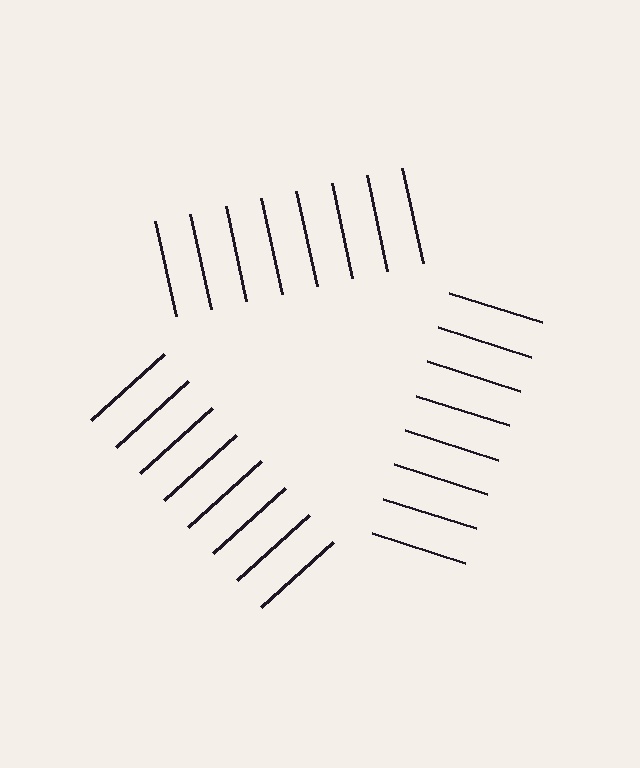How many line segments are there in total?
24 — 8 along each of the 3 edges.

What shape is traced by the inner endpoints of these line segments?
An illusory triangle — the line segments terminate on its edges but no continuous stroke is drawn.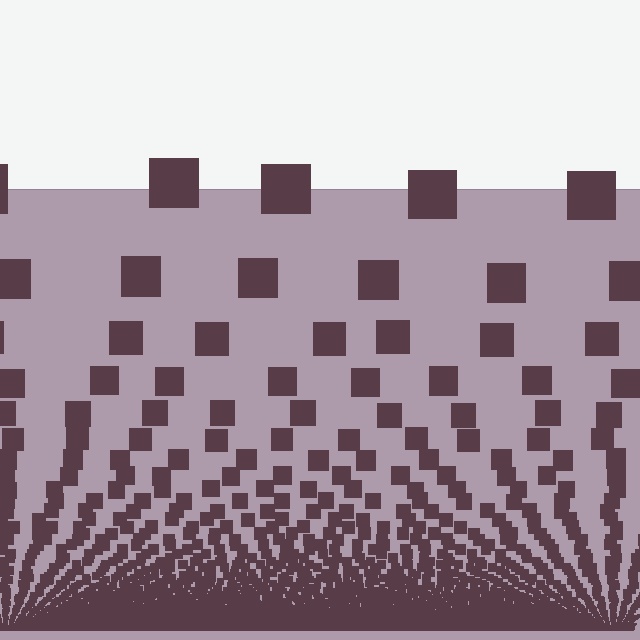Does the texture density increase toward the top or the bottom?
Density increases toward the bottom.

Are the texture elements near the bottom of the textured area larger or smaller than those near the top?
Smaller. The gradient is inverted — elements near the bottom are smaller and denser.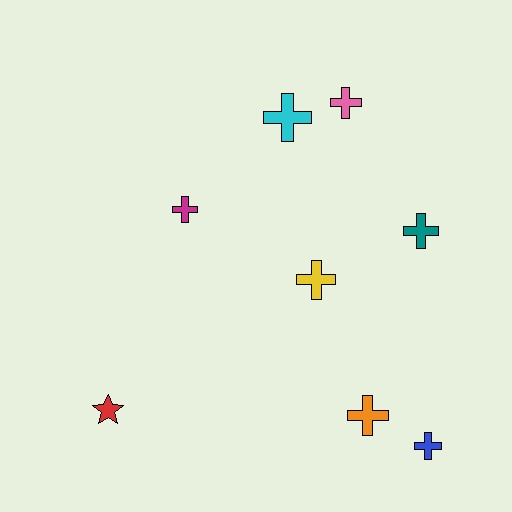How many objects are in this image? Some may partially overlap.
There are 8 objects.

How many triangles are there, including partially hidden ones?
There are no triangles.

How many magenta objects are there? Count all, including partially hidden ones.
There is 1 magenta object.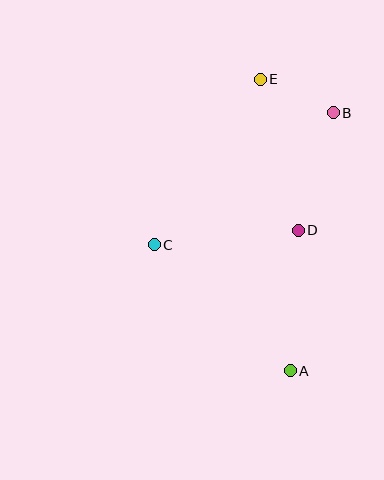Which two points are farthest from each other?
Points A and E are farthest from each other.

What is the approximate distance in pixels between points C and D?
The distance between C and D is approximately 145 pixels.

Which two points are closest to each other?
Points B and E are closest to each other.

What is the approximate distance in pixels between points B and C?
The distance between B and C is approximately 222 pixels.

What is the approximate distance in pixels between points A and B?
The distance between A and B is approximately 262 pixels.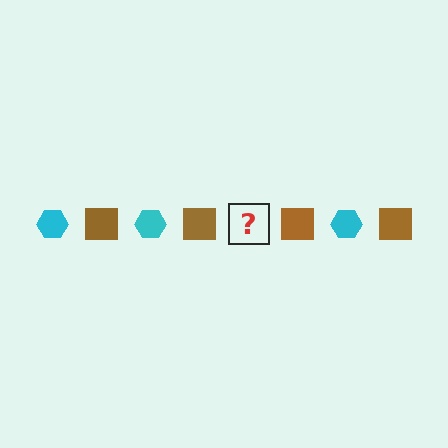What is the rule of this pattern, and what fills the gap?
The rule is that the pattern alternates between cyan hexagon and brown square. The gap should be filled with a cyan hexagon.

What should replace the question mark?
The question mark should be replaced with a cyan hexagon.